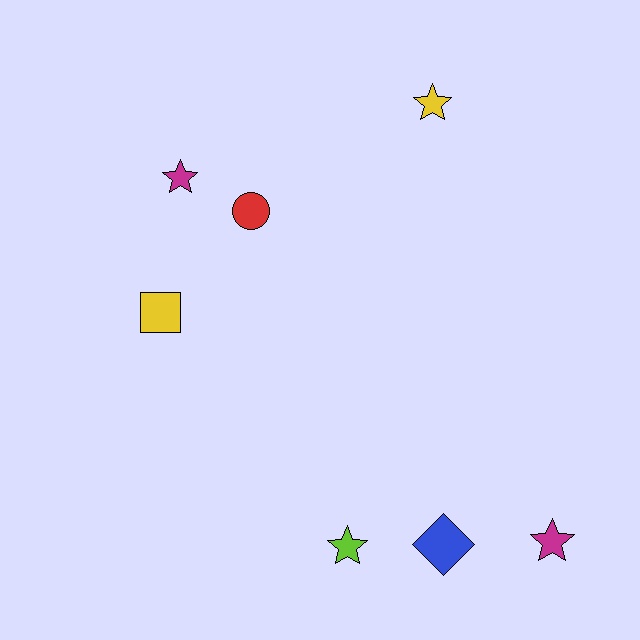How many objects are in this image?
There are 7 objects.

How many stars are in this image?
There are 4 stars.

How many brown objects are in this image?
There are no brown objects.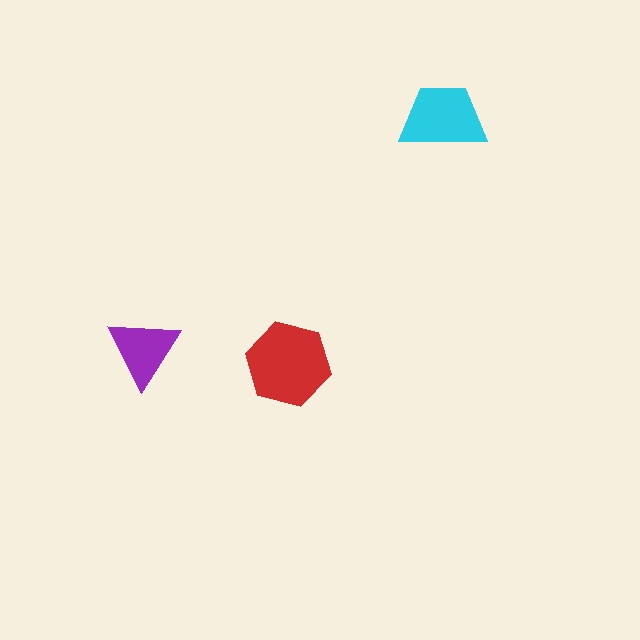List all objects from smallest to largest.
The purple triangle, the cyan trapezoid, the red hexagon.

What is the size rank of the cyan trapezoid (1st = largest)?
2nd.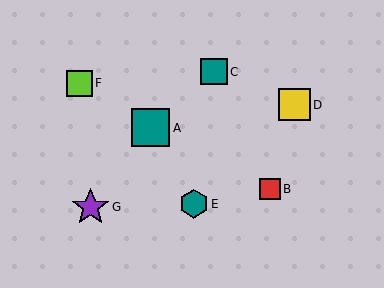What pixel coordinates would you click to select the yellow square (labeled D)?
Click at (294, 105) to select the yellow square D.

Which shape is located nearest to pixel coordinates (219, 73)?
The teal square (labeled C) at (214, 72) is nearest to that location.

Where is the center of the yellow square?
The center of the yellow square is at (294, 105).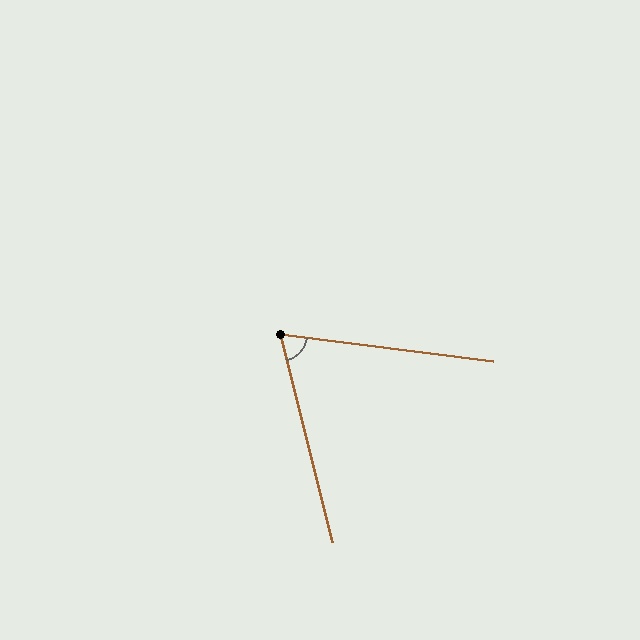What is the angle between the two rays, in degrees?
Approximately 69 degrees.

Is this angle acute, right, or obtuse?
It is acute.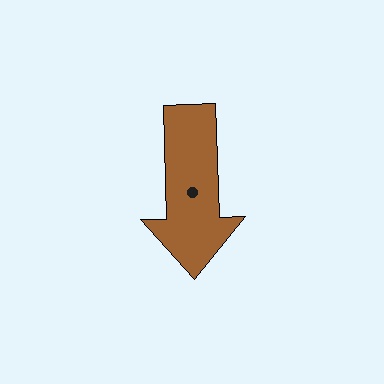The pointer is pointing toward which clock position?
Roughly 6 o'clock.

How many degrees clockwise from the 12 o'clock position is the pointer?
Approximately 178 degrees.